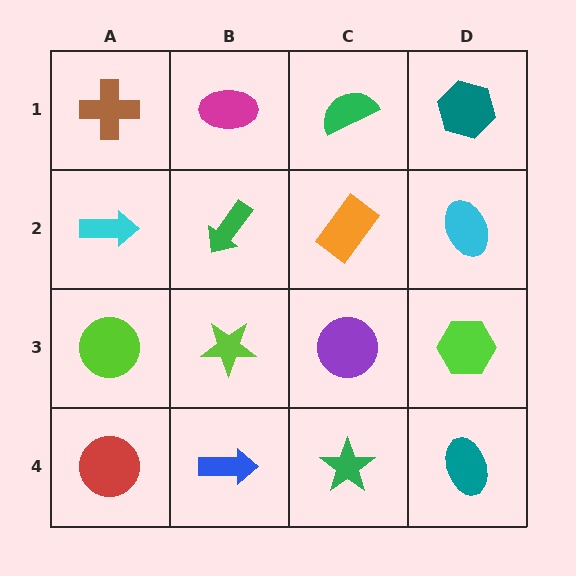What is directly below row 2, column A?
A lime circle.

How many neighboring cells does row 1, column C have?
3.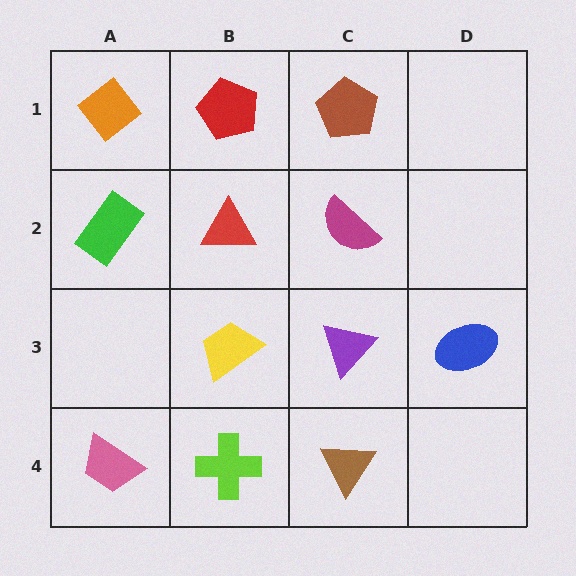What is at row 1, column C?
A brown pentagon.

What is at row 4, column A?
A pink trapezoid.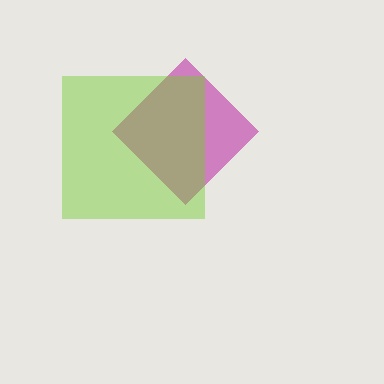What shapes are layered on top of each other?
The layered shapes are: a magenta diamond, a lime square.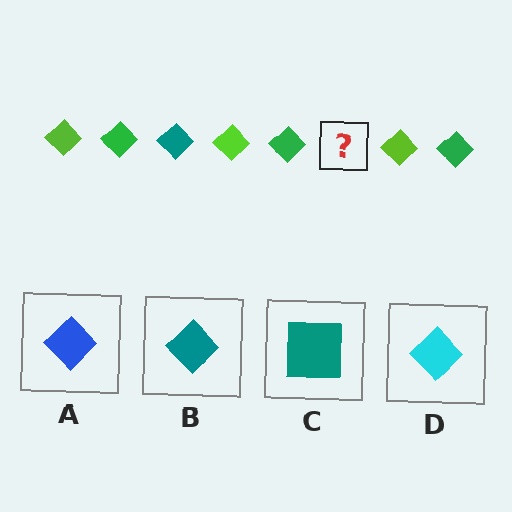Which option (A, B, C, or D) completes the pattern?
B.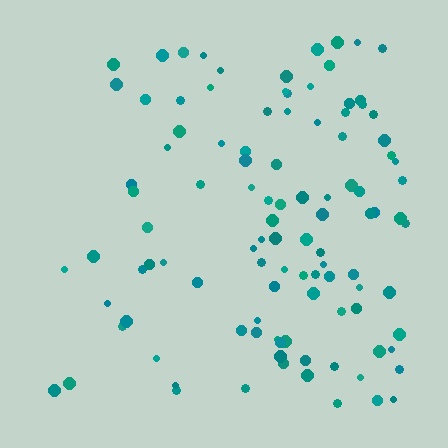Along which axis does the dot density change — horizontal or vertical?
Horizontal.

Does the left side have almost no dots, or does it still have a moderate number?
Still a moderate number, just noticeably fewer than the right.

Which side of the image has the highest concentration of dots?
The right.